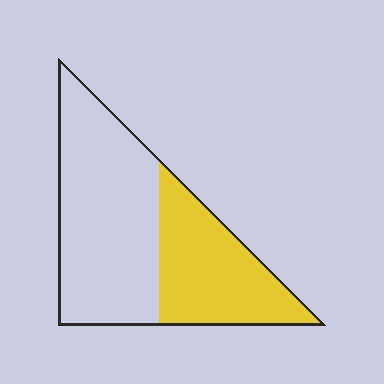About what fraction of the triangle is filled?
About two fifths (2/5).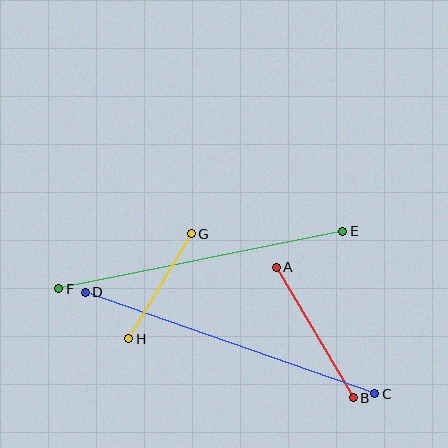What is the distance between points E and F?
The distance is approximately 289 pixels.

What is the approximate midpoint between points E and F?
The midpoint is at approximately (201, 260) pixels.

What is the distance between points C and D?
The distance is approximately 307 pixels.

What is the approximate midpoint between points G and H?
The midpoint is at approximately (160, 286) pixels.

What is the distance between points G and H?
The distance is approximately 122 pixels.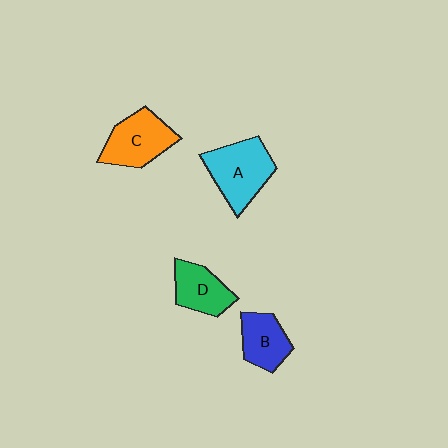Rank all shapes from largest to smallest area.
From largest to smallest: A (cyan), C (orange), D (green), B (blue).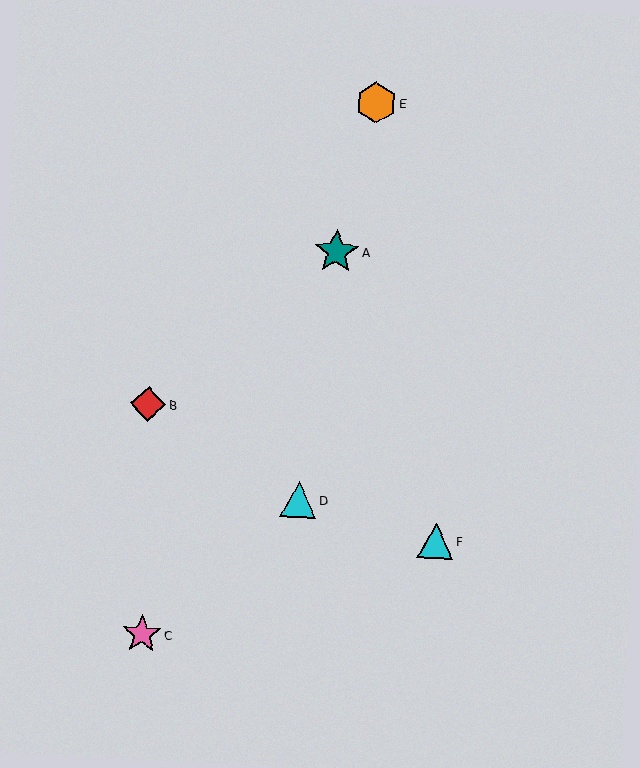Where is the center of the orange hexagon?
The center of the orange hexagon is at (376, 103).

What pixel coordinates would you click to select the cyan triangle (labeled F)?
Click at (436, 541) to select the cyan triangle F.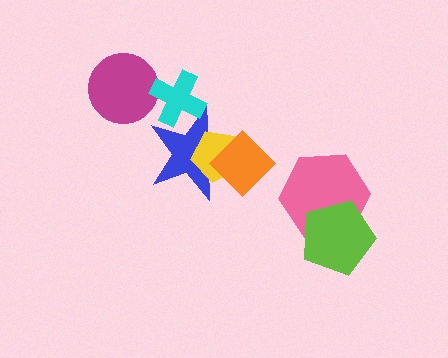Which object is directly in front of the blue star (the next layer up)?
The yellow pentagon is directly in front of the blue star.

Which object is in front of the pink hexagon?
The lime pentagon is in front of the pink hexagon.